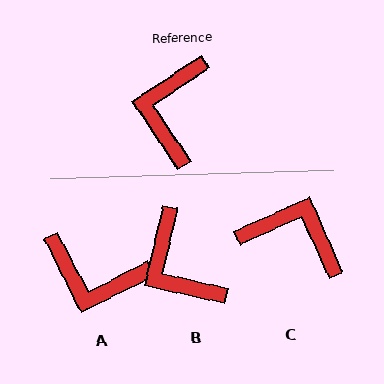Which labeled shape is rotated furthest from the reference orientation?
C, about 100 degrees away.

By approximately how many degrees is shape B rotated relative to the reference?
Approximately 43 degrees counter-clockwise.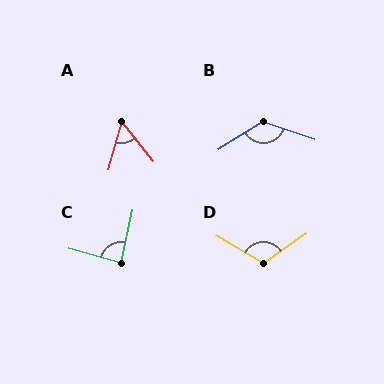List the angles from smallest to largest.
A (54°), C (87°), D (114°), B (129°).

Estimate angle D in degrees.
Approximately 114 degrees.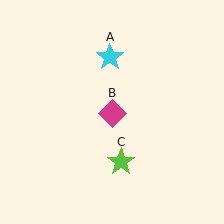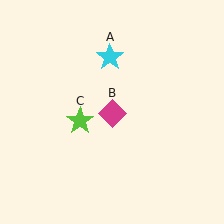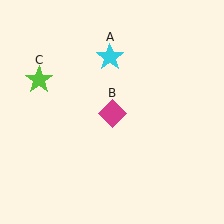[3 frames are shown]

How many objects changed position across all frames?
1 object changed position: lime star (object C).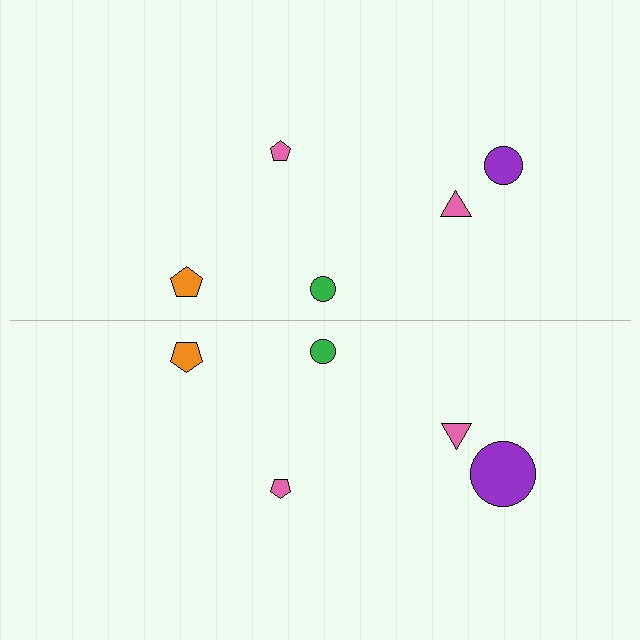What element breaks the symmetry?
The purple circle on the bottom side has a different size than its mirror counterpart.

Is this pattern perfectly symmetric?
No, the pattern is not perfectly symmetric. The purple circle on the bottom side has a different size than its mirror counterpart.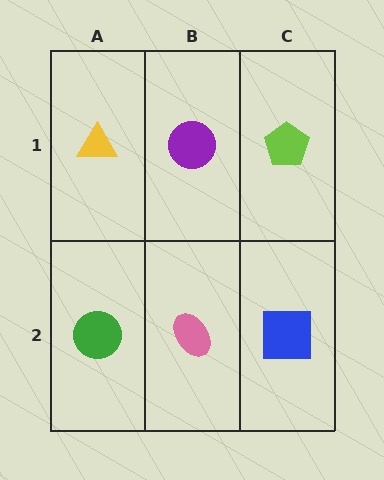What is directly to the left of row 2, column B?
A green circle.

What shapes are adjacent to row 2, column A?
A yellow triangle (row 1, column A), a pink ellipse (row 2, column B).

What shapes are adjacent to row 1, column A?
A green circle (row 2, column A), a purple circle (row 1, column B).